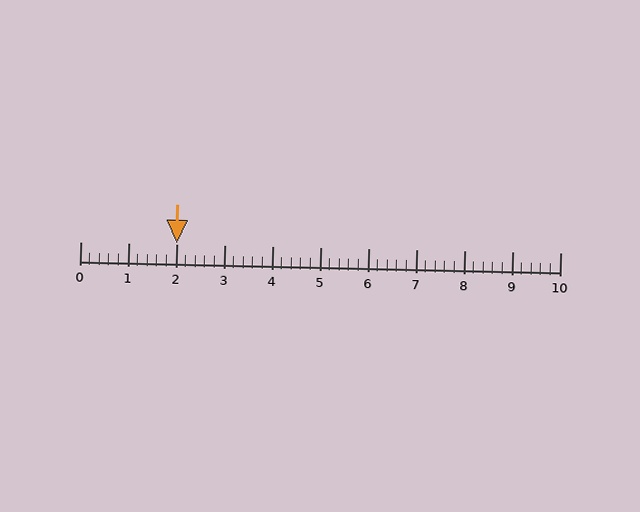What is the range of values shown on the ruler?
The ruler shows values from 0 to 10.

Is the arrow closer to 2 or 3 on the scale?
The arrow is closer to 2.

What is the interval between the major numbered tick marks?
The major tick marks are spaced 1 units apart.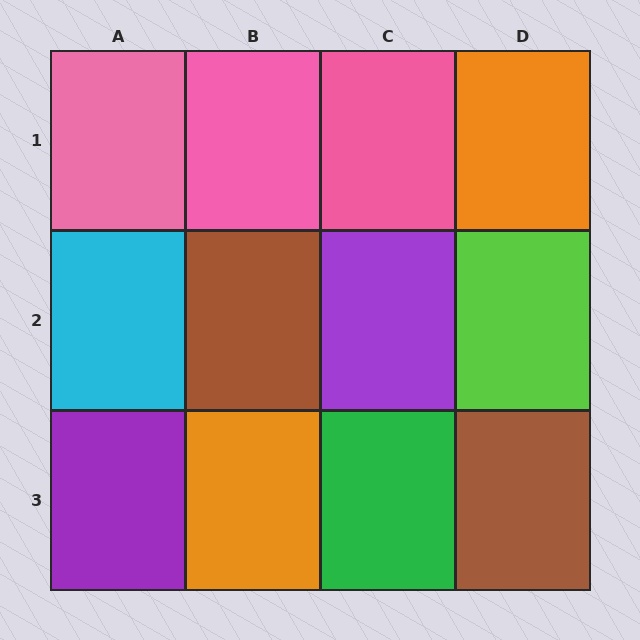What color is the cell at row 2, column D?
Lime.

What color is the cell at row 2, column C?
Purple.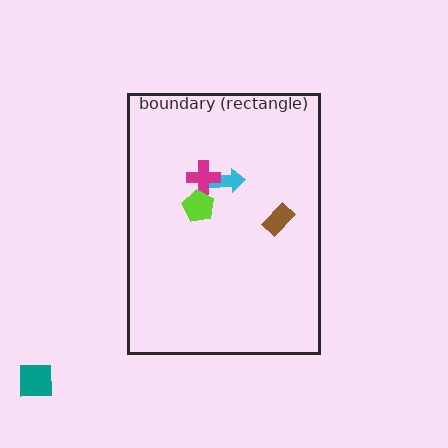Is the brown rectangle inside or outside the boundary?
Inside.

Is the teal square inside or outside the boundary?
Outside.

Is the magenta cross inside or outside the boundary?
Inside.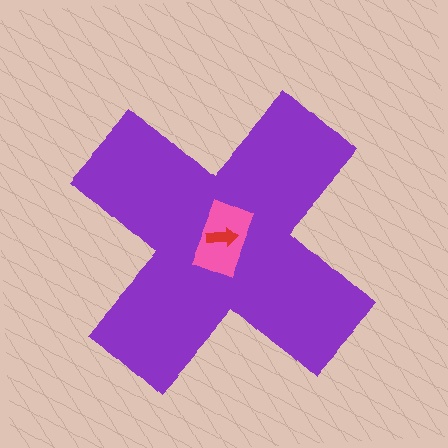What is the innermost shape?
The red arrow.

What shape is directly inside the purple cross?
The pink rectangle.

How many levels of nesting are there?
3.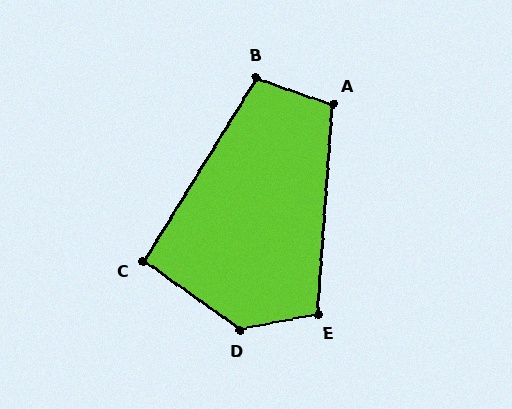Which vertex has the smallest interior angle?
C, at approximately 94 degrees.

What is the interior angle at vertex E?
Approximately 105 degrees (obtuse).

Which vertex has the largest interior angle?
D, at approximately 134 degrees.